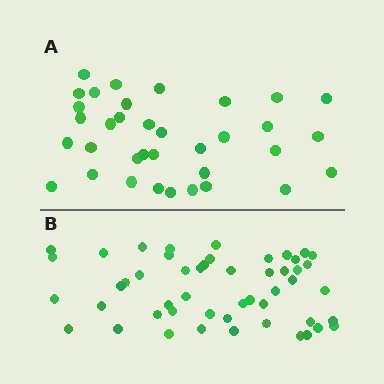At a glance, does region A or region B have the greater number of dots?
Region B (the bottom region) has more dots.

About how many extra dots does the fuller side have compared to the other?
Region B has approximately 15 more dots than region A.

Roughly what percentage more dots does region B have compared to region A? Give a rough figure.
About 45% more.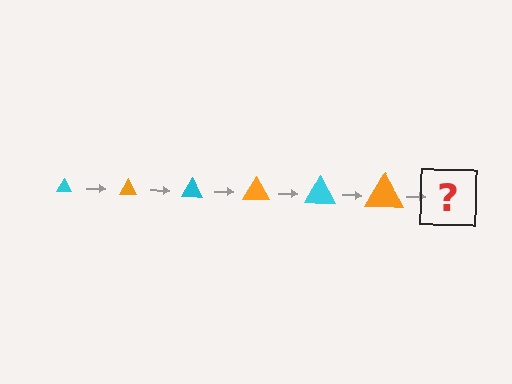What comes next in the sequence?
The next element should be a cyan triangle, larger than the previous one.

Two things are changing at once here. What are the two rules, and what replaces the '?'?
The two rules are that the triangle grows larger each step and the color cycles through cyan and orange. The '?' should be a cyan triangle, larger than the previous one.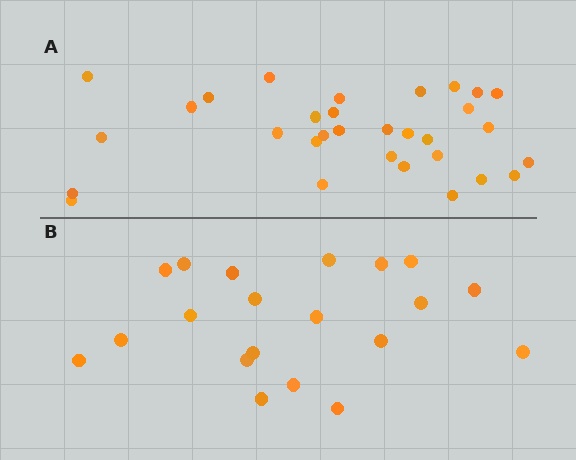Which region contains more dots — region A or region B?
Region A (the top region) has more dots.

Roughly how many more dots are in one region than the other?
Region A has roughly 12 or so more dots than region B.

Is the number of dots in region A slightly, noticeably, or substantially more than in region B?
Region A has substantially more. The ratio is roughly 1.6 to 1.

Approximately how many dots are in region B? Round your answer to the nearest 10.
About 20 dots.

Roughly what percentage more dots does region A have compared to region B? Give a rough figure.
About 55% more.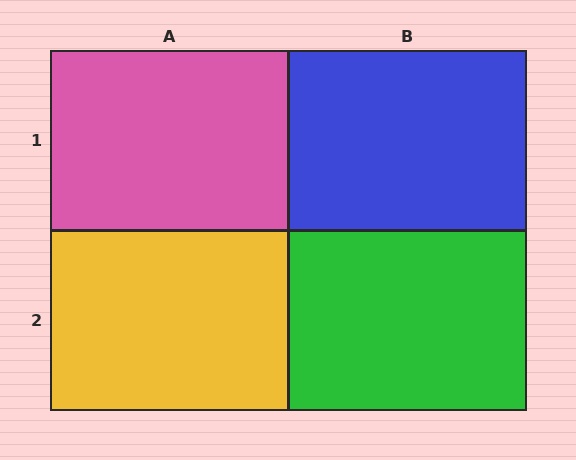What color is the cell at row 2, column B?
Green.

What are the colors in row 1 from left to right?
Pink, blue.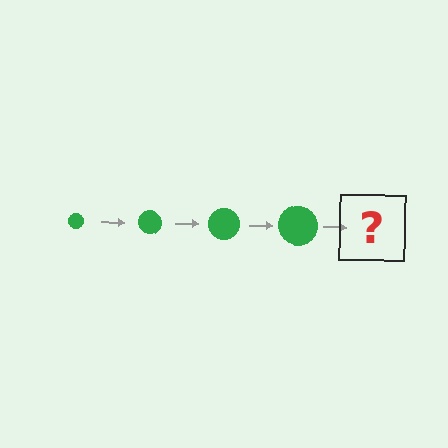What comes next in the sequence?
The next element should be a green circle, larger than the previous one.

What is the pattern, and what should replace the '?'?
The pattern is that the circle gets progressively larger each step. The '?' should be a green circle, larger than the previous one.